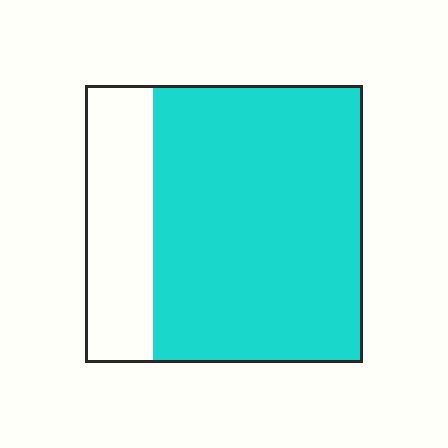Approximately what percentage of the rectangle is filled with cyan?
Approximately 75%.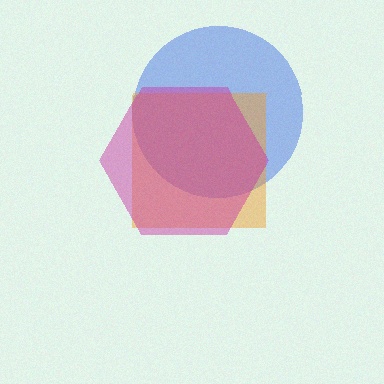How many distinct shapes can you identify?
There are 3 distinct shapes: a blue circle, an orange square, a magenta hexagon.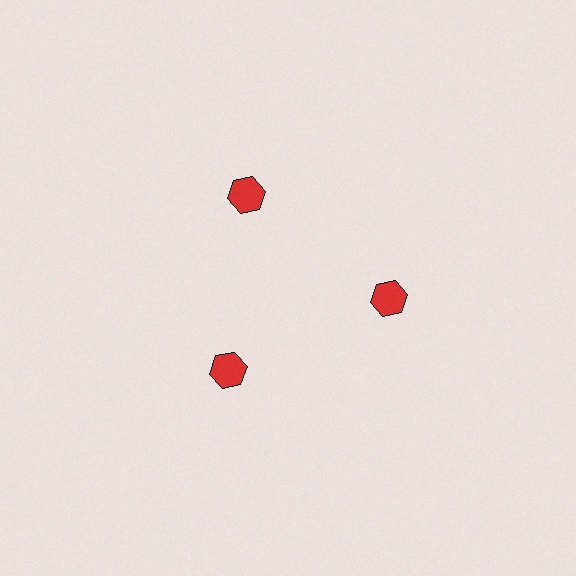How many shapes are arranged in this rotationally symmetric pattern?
There are 3 shapes, arranged in 3 groups of 1.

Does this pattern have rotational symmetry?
Yes, this pattern has 3-fold rotational symmetry. It looks the same after rotating 120 degrees around the center.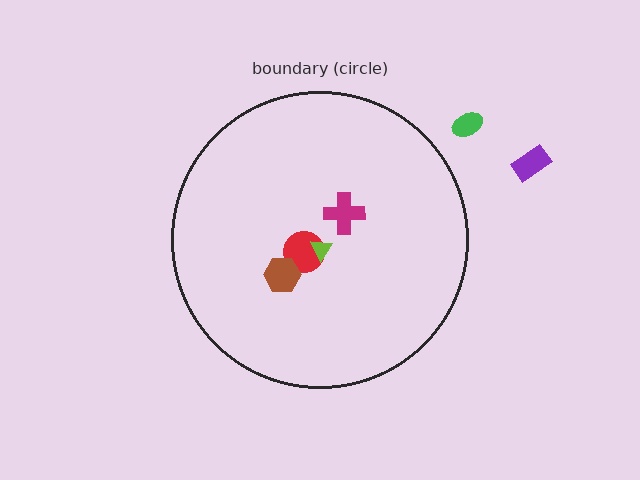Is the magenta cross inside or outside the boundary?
Inside.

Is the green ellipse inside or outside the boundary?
Outside.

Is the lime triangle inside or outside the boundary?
Inside.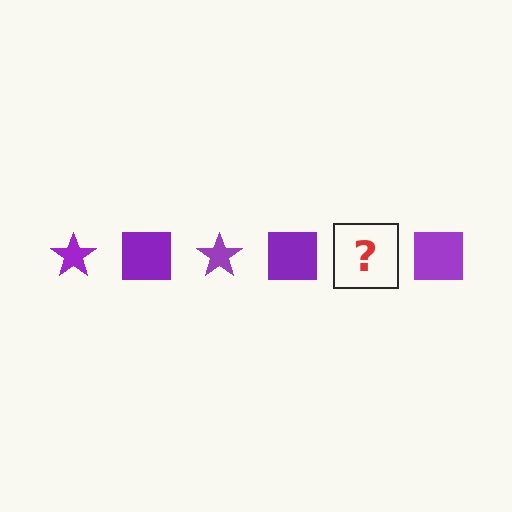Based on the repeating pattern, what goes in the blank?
The blank should be a purple star.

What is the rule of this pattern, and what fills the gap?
The rule is that the pattern cycles through star, square shapes in purple. The gap should be filled with a purple star.